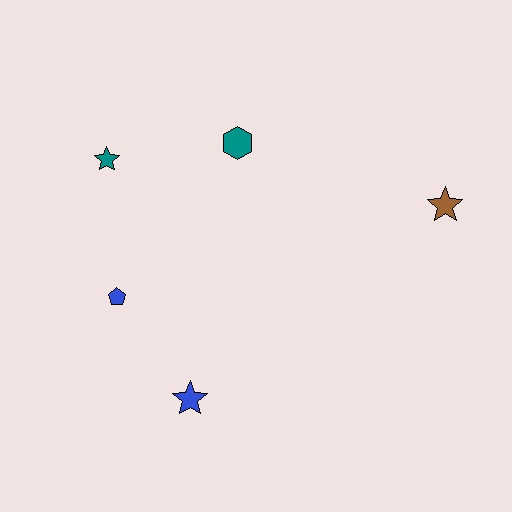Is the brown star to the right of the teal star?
Yes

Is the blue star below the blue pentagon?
Yes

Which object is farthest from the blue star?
The brown star is farthest from the blue star.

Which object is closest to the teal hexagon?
The teal star is closest to the teal hexagon.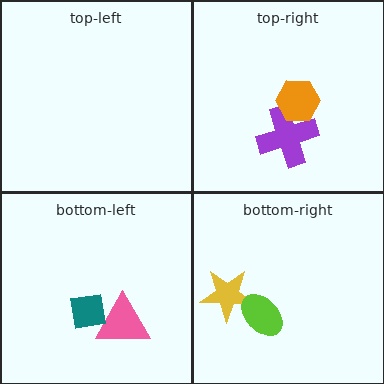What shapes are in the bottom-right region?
The yellow star, the lime ellipse.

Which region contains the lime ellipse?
The bottom-right region.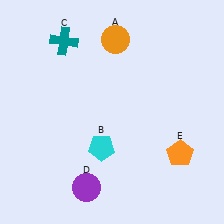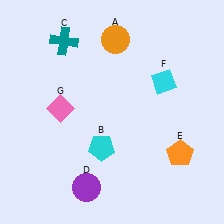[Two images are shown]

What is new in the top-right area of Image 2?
A cyan diamond (F) was added in the top-right area of Image 2.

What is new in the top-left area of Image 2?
A pink diamond (G) was added in the top-left area of Image 2.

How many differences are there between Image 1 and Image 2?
There are 2 differences between the two images.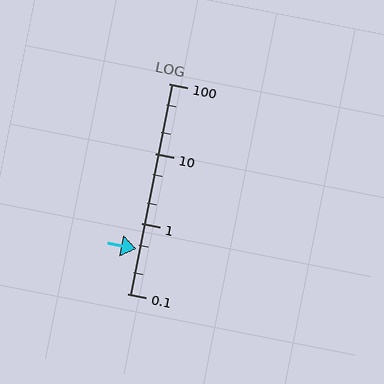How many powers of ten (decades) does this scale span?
The scale spans 3 decades, from 0.1 to 100.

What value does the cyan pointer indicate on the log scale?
The pointer indicates approximately 0.43.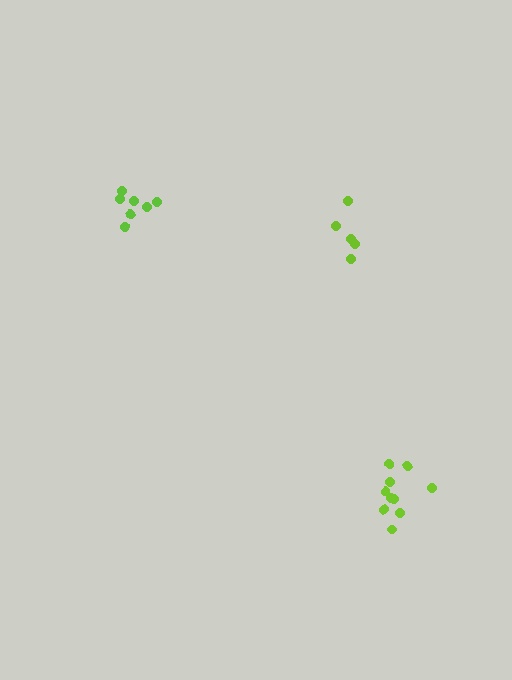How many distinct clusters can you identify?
There are 3 distinct clusters.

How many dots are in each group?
Group 1: 7 dots, Group 2: 10 dots, Group 3: 5 dots (22 total).